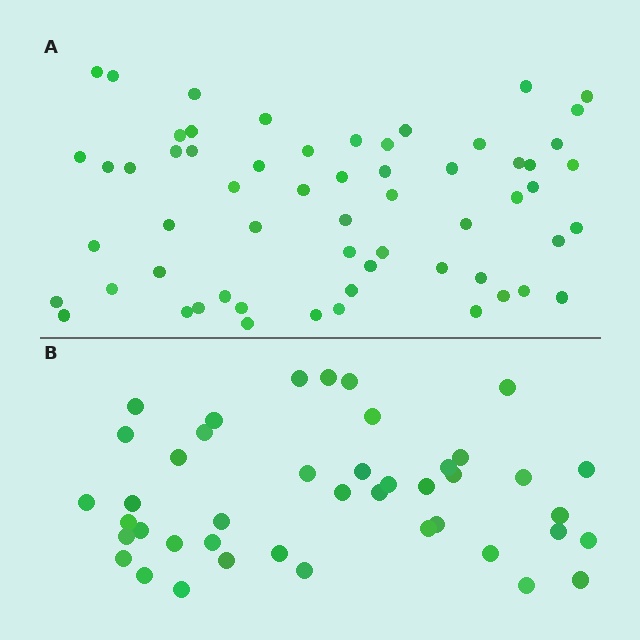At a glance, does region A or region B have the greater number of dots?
Region A (the top region) has more dots.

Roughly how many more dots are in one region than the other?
Region A has approximately 15 more dots than region B.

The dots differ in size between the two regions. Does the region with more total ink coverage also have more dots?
No. Region B has more total ink coverage because its dots are larger, but region A actually contains more individual dots. Total area can be misleading — the number of items is what matters here.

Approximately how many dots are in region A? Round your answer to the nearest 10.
About 60 dots.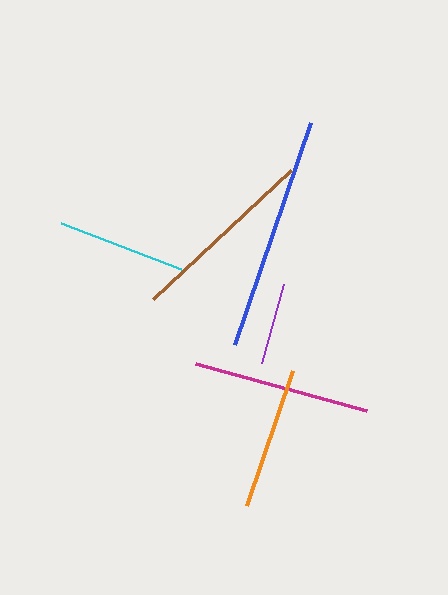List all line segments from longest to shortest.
From longest to shortest: blue, brown, magenta, orange, cyan, purple.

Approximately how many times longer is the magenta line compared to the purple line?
The magenta line is approximately 2.2 times the length of the purple line.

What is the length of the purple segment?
The purple segment is approximately 82 pixels long.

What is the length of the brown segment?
The brown segment is approximately 189 pixels long.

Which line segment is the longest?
The blue line is the longest at approximately 234 pixels.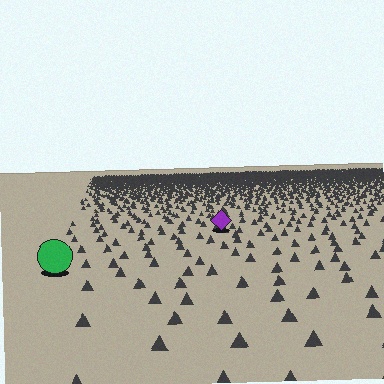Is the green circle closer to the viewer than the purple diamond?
Yes. The green circle is closer — you can tell from the texture gradient: the ground texture is coarser near it.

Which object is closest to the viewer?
The green circle is closest. The texture marks near it are larger and more spread out.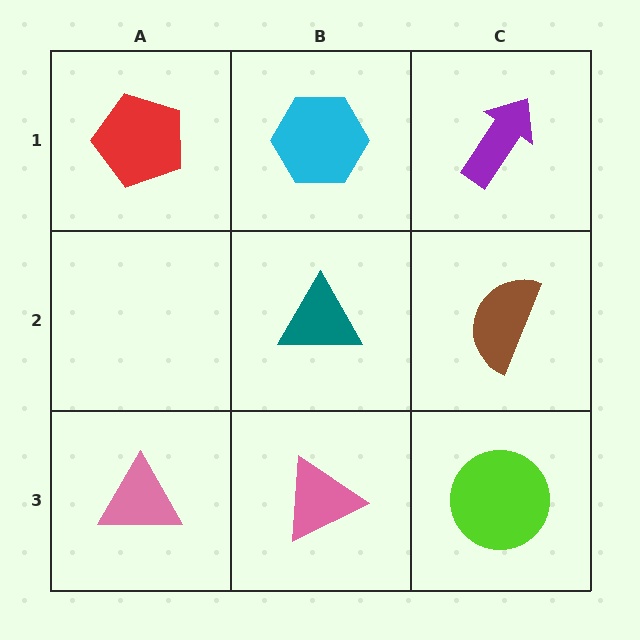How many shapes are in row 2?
2 shapes.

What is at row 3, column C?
A lime circle.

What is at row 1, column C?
A purple arrow.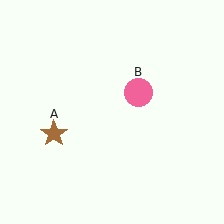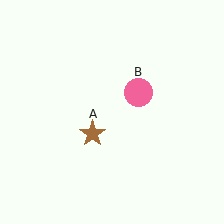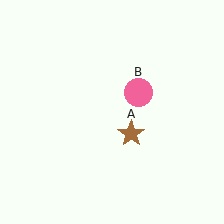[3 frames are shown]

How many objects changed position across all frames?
1 object changed position: brown star (object A).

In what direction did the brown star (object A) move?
The brown star (object A) moved right.